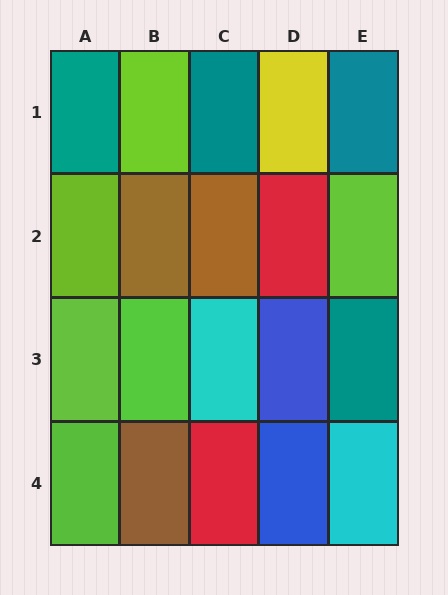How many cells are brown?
3 cells are brown.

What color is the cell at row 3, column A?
Lime.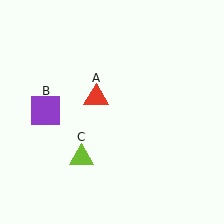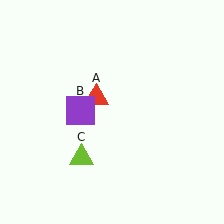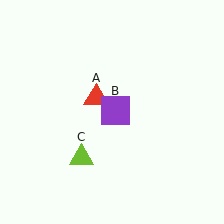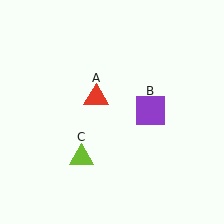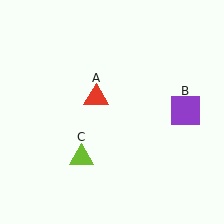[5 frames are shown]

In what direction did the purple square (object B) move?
The purple square (object B) moved right.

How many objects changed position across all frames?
1 object changed position: purple square (object B).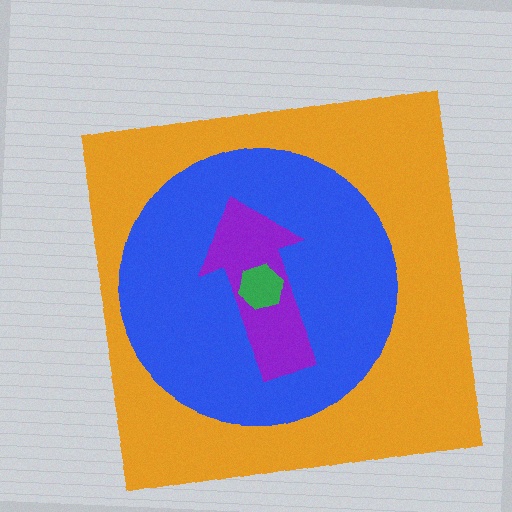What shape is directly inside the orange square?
The blue circle.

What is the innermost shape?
The green hexagon.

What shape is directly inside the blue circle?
The purple arrow.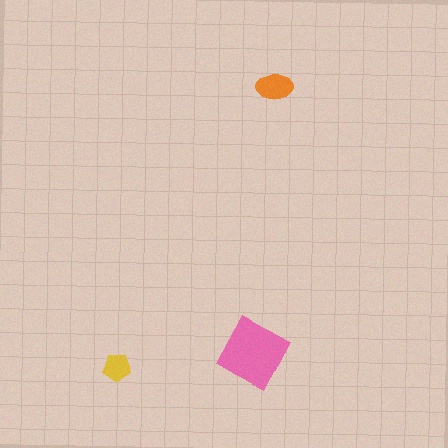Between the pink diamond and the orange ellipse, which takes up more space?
The pink diamond.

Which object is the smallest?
The yellow pentagon.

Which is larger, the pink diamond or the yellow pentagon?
The pink diamond.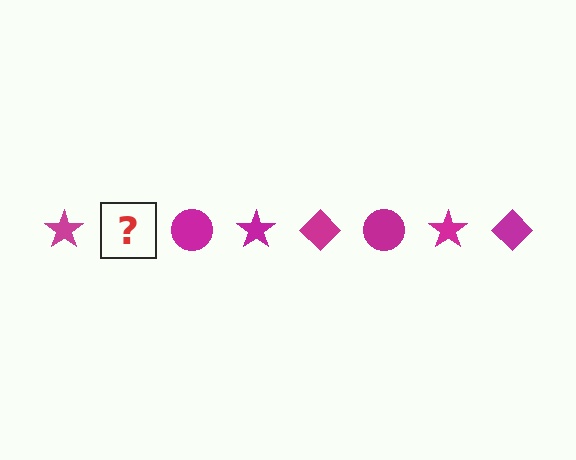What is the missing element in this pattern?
The missing element is a magenta diamond.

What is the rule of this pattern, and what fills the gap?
The rule is that the pattern cycles through star, diamond, circle shapes in magenta. The gap should be filled with a magenta diamond.